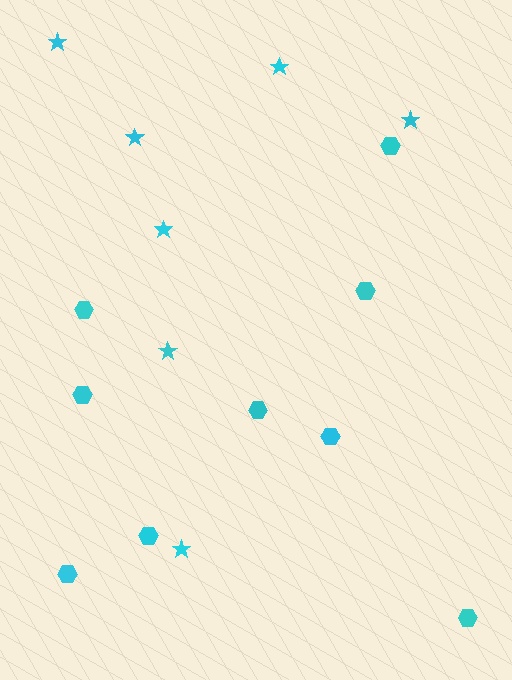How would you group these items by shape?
There are 2 groups: one group of hexagons (9) and one group of stars (7).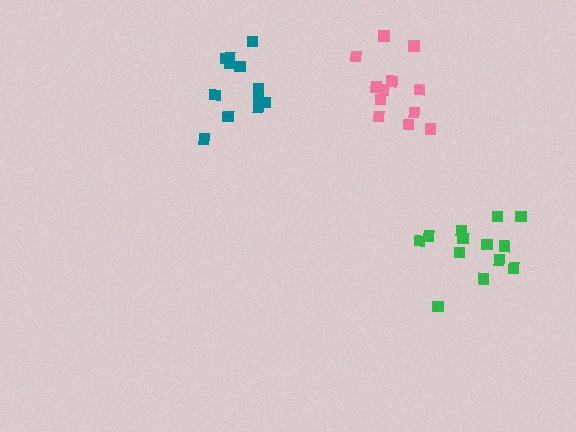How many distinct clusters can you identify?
There are 3 distinct clusters.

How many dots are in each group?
Group 1: 12 dots, Group 2: 13 dots, Group 3: 12 dots (37 total).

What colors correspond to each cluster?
The clusters are colored: teal, green, pink.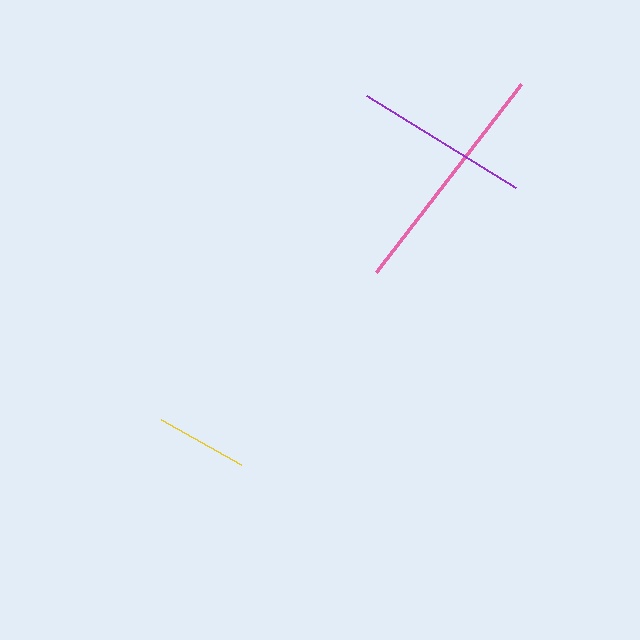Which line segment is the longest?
The pink line is the longest at approximately 237 pixels.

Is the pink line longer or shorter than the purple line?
The pink line is longer than the purple line.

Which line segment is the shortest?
The yellow line is the shortest at approximately 92 pixels.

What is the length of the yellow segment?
The yellow segment is approximately 92 pixels long.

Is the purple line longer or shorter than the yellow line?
The purple line is longer than the yellow line.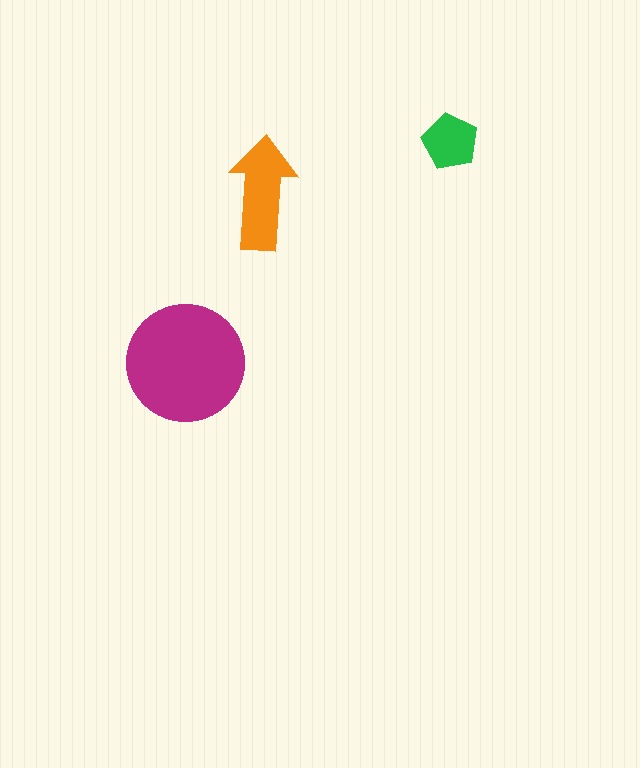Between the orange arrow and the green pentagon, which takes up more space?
The orange arrow.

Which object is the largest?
The magenta circle.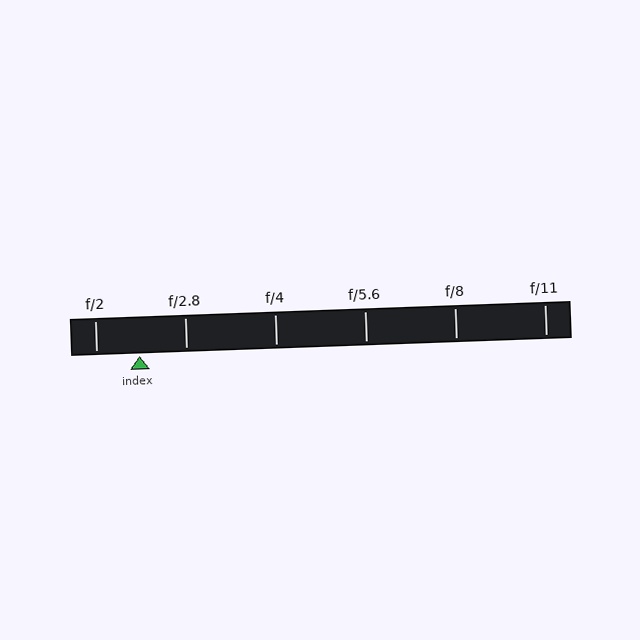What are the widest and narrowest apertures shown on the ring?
The widest aperture shown is f/2 and the narrowest is f/11.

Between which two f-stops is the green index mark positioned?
The index mark is between f/2 and f/2.8.